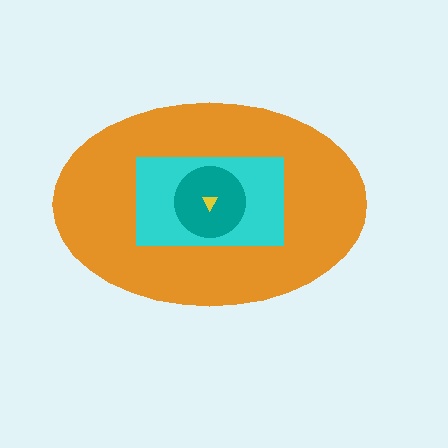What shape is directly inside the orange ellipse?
The cyan rectangle.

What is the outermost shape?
The orange ellipse.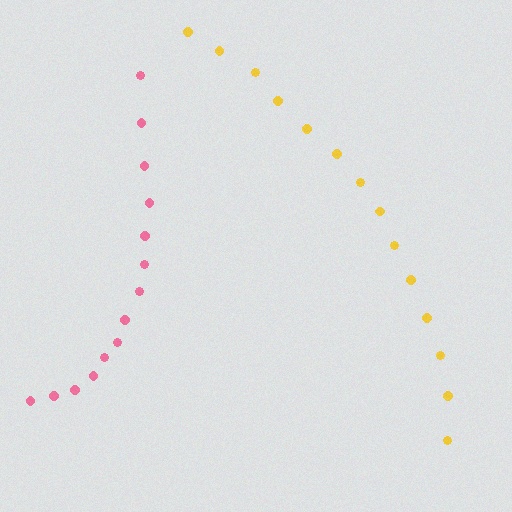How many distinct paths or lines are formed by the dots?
There are 2 distinct paths.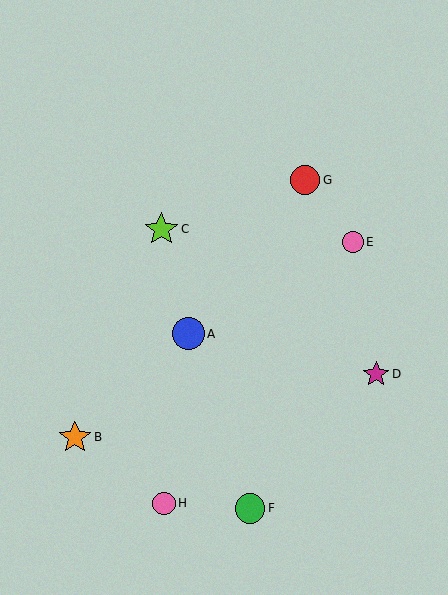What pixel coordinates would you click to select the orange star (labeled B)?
Click at (75, 437) to select the orange star B.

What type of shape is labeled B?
Shape B is an orange star.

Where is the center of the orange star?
The center of the orange star is at (75, 437).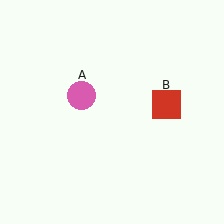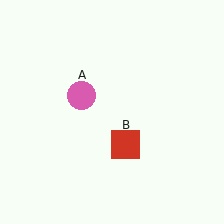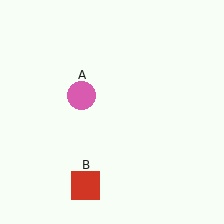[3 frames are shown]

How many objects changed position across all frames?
1 object changed position: red square (object B).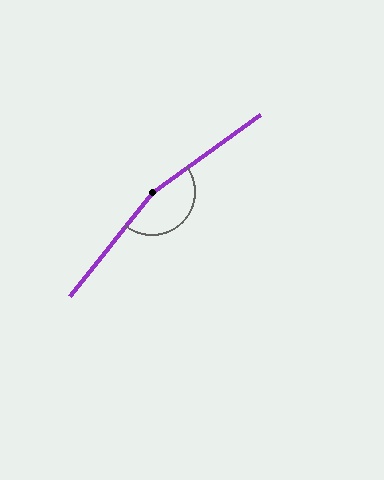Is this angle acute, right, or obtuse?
It is obtuse.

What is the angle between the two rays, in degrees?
Approximately 164 degrees.